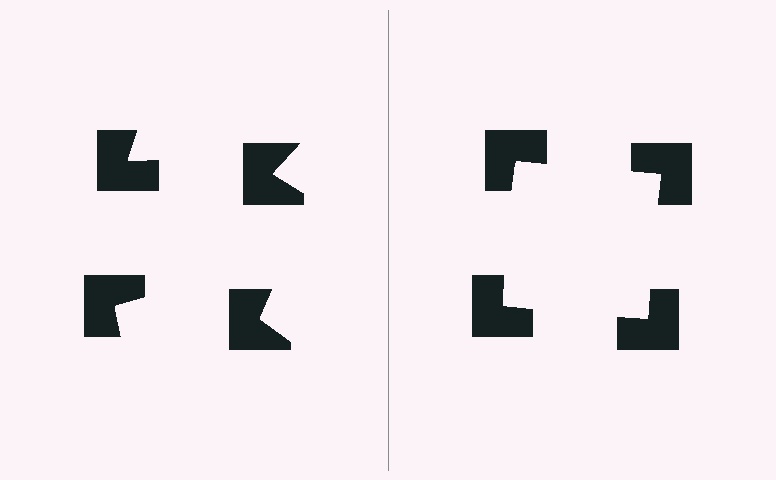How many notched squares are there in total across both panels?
8 — 4 on each side.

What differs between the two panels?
The notched squares are positioned identically on both sides; only the wedge orientations differ. On the right they align to a square; on the left they are misaligned.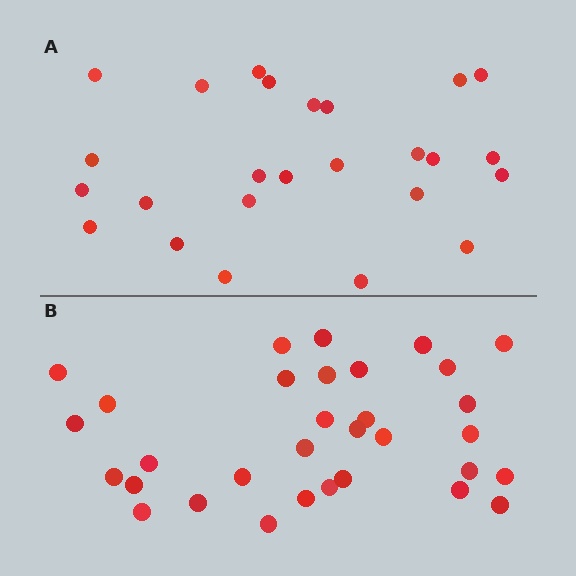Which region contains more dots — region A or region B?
Region B (the bottom region) has more dots.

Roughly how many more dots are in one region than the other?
Region B has roughly 8 or so more dots than region A.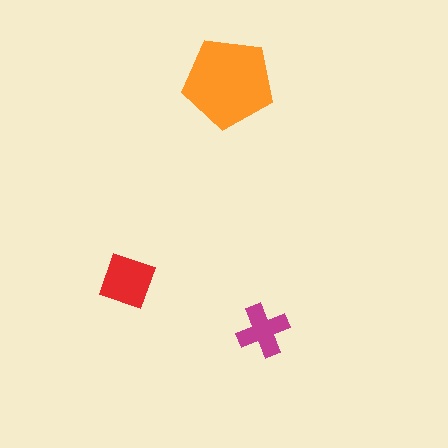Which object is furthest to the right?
The magenta cross is rightmost.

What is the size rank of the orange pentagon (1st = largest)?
1st.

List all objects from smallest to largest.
The magenta cross, the red diamond, the orange pentagon.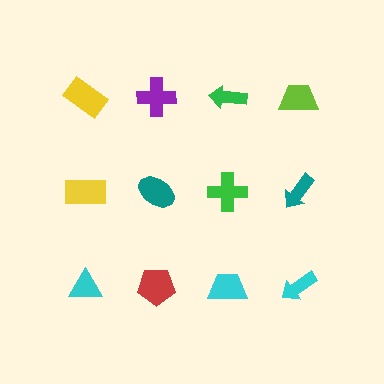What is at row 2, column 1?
A yellow rectangle.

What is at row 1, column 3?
A green arrow.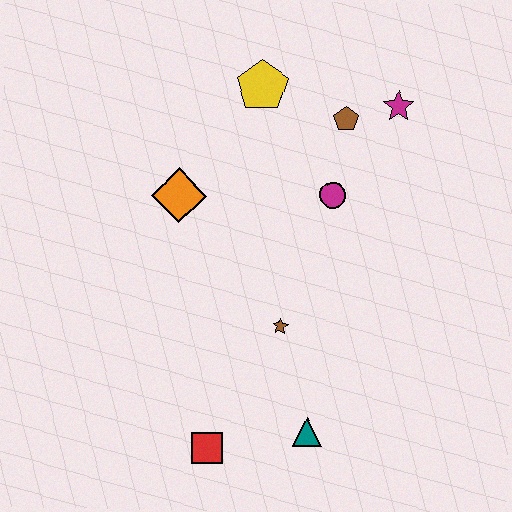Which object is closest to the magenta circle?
The brown pentagon is closest to the magenta circle.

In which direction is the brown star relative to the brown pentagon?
The brown star is below the brown pentagon.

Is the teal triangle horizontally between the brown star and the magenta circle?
Yes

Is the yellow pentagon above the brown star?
Yes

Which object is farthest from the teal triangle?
The yellow pentagon is farthest from the teal triangle.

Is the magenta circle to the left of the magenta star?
Yes